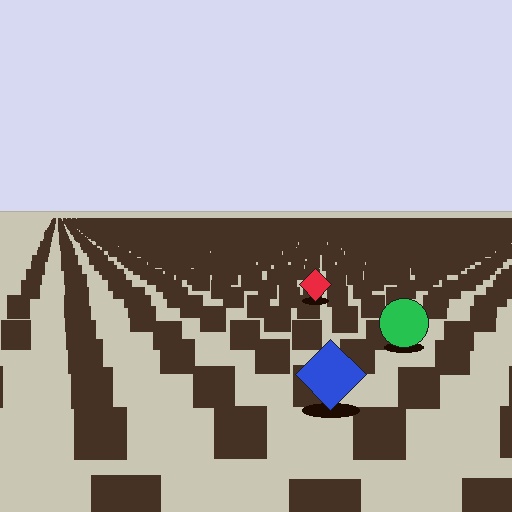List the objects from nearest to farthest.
From nearest to farthest: the blue diamond, the green circle, the red diamond.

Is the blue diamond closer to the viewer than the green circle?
Yes. The blue diamond is closer — you can tell from the texture gradient: the ground texture is coarser near it.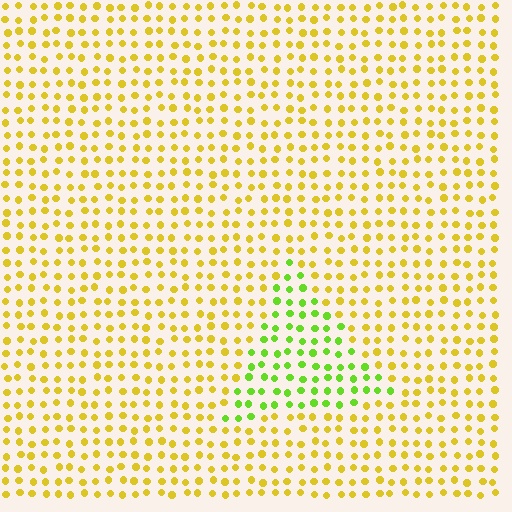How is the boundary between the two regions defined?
The boundary is defined purely by a slight shift in hue (about 46 degrees). Spacing, size, and orientation are identical on both sides.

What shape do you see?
I see a triangle.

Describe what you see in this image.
The image is filled with small yellow elements in a uniform arrangement. A triangle-shaped region is visible where the elements are tinted to a slightly different hue, forming a subtle color boundary.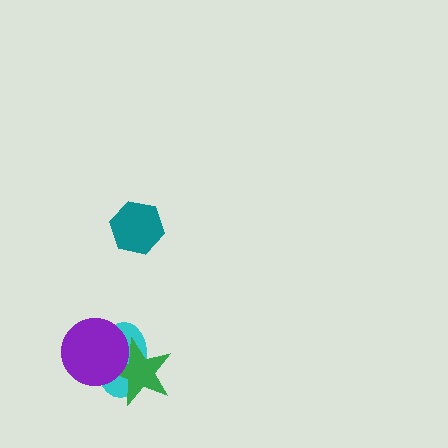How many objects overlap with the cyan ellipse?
2 objects overlap with the cyan ellipse.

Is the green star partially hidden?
Yes, it is partially covered by another shape.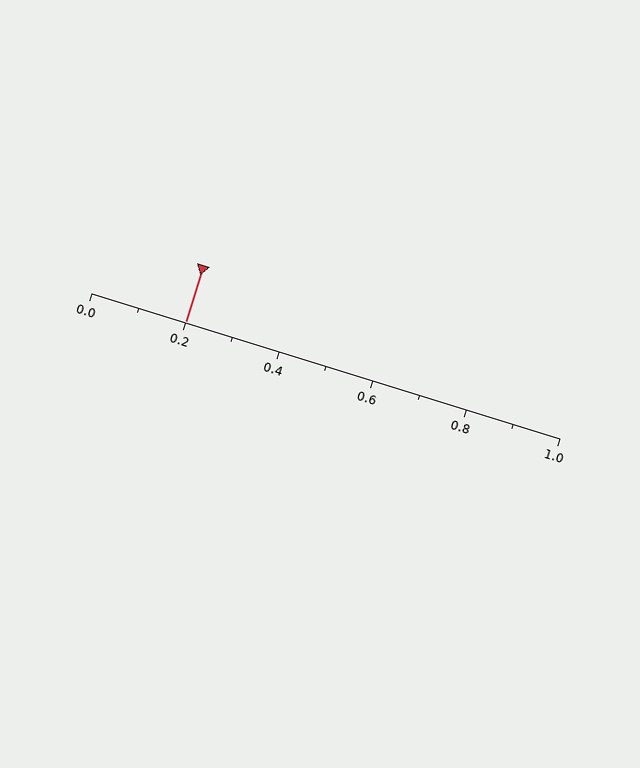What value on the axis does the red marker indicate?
The marker indicates approximately 0.2.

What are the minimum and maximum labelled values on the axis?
The axis runs from 0.0 to 1.0.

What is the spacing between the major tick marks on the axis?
The major ticks are spaced 0.2 apart.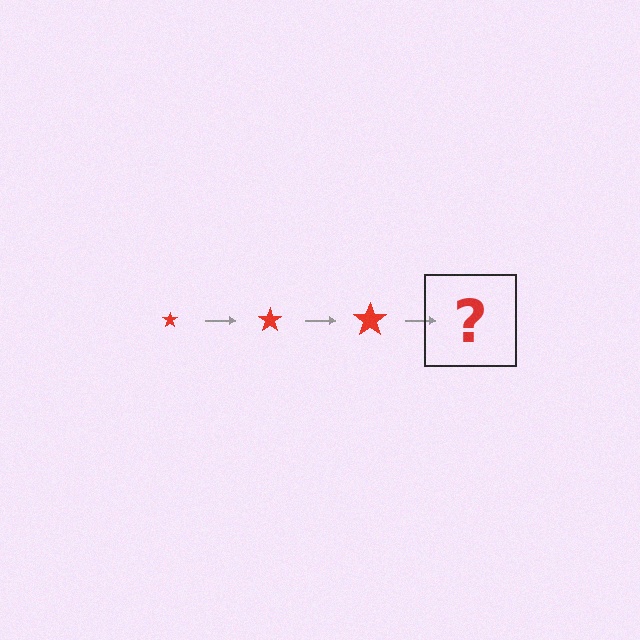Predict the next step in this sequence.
The next step is a red star, larger than the previous one.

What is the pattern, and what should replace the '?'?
The pattern is that the star gets progressively larger each step. The '?' should be a red star, larger than the previous one.